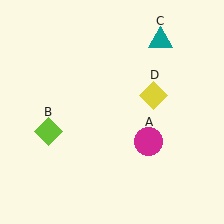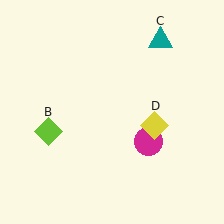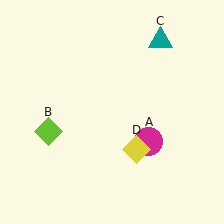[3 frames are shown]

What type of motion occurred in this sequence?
The yellow diamond (object D) rotated clockwise around the center of the scene.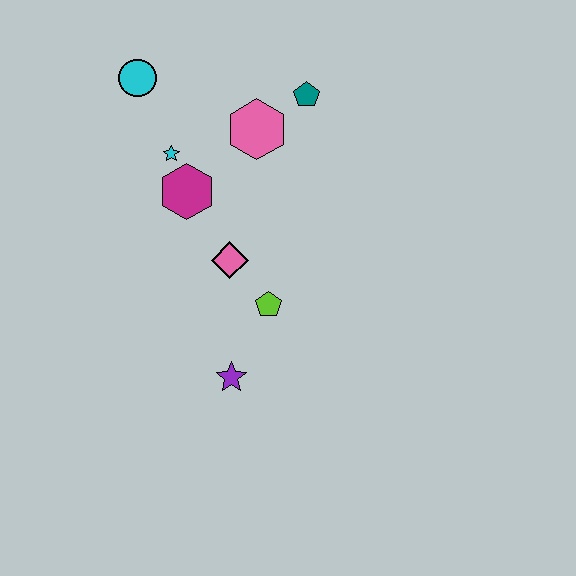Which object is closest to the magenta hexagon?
The cyan star is closest to the magenta hexagon.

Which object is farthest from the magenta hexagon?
The purple star is farthest from the magenta hexagon.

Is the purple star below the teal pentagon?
Yes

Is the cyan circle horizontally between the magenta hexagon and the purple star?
No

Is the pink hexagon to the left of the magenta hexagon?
No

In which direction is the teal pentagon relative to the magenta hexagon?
The teal pentagon is to the right of the magenta hexagon.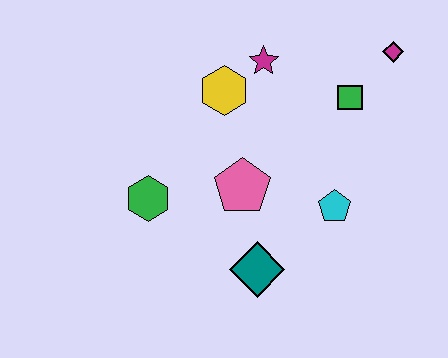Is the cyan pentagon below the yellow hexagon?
Yes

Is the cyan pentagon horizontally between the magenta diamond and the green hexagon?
Yes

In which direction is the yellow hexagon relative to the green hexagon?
The yellow hexagon is above the green hexagon.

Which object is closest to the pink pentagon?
The teal diamond is closest to the pink pentagon.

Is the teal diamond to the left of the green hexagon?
No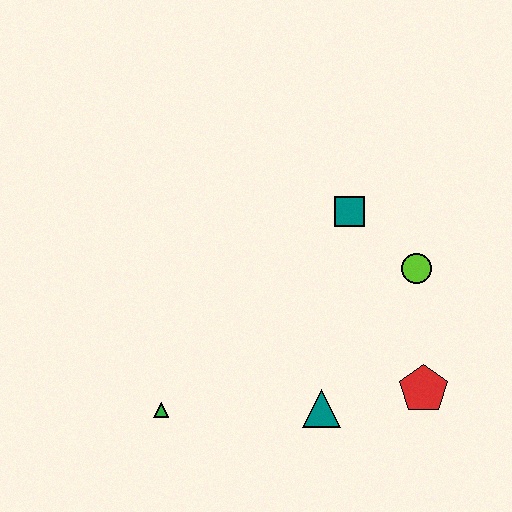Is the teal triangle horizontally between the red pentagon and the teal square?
No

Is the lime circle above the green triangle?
Yes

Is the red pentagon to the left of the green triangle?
No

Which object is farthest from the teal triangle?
The teal square is farthest from the teal triangle.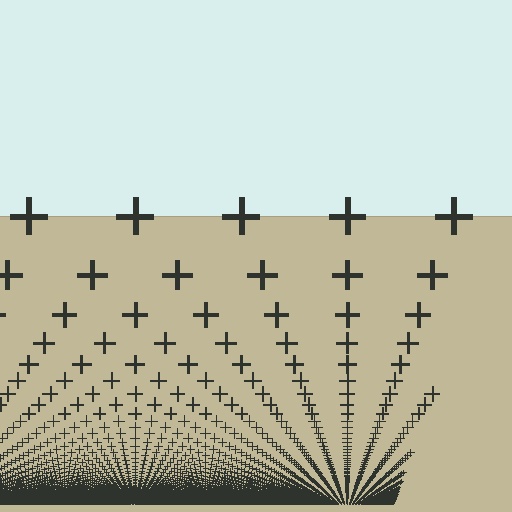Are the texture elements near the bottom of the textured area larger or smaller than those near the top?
Smaller. The gradient is inverted — elements near the bottom are smaller and denser.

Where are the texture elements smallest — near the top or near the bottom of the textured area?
Near the bottom.